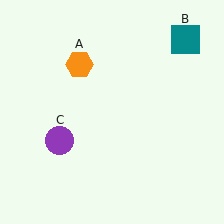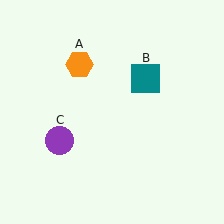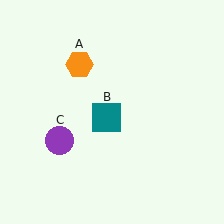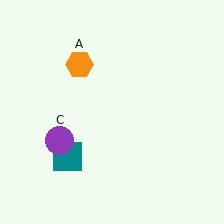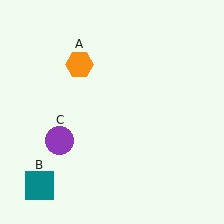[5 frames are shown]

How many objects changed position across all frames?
1 object changed position: teal square (object B).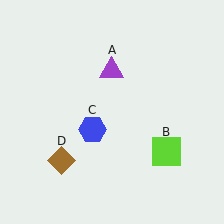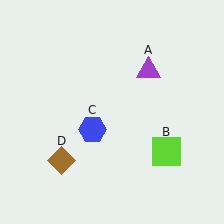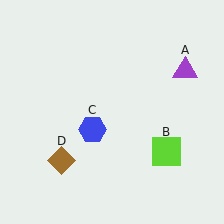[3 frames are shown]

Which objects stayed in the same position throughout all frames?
Lime square (object B) and blue hexagon (object C) and brown diamond (object D) remained stationary.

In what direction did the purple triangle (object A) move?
The purple triangle (object A) moved right.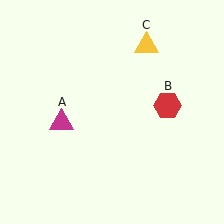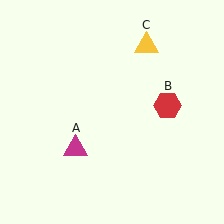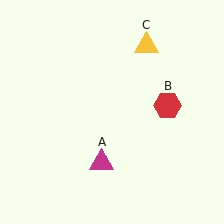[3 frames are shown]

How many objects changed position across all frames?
1 object changed position: magenta triangle (object A).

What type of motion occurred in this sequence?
The magenta triangle (object A) rotated counterclockwise around the center of the scene.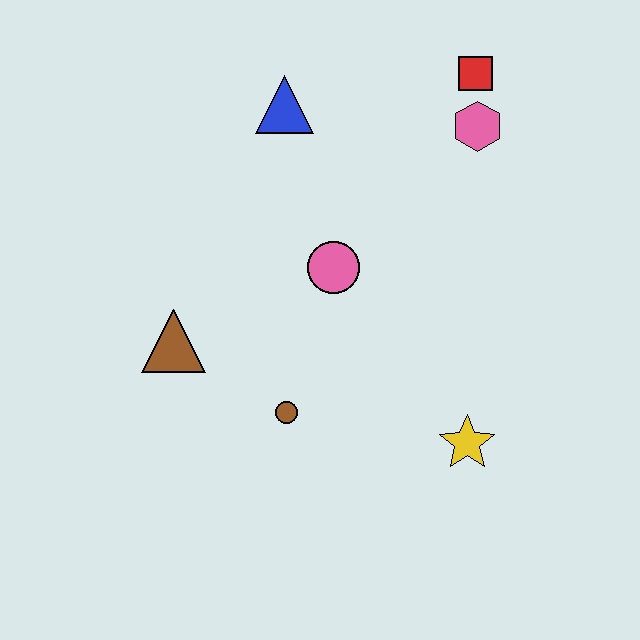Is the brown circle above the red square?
No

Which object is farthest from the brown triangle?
The red square is farthest from the brown triangle.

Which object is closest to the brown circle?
The brown triangle is closest to the brown circle.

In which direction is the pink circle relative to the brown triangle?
The pink circle is to the right of the brown triangle.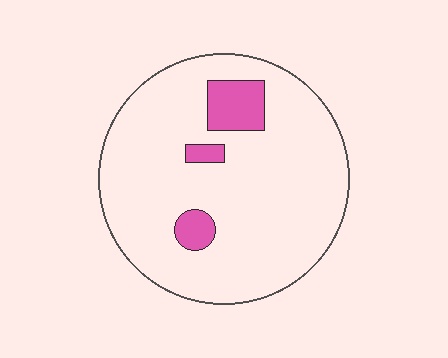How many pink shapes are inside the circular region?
3.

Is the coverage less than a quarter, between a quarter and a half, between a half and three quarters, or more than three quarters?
Less than a quarter.